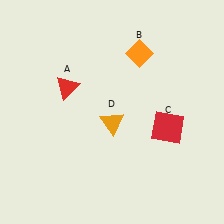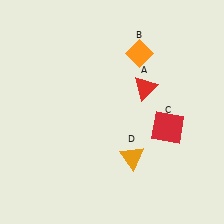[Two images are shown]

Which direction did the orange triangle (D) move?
The orange triangle (D) moved down.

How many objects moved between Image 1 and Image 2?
2 objects moved between the two images.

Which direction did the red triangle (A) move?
The red triangle (A) moved right.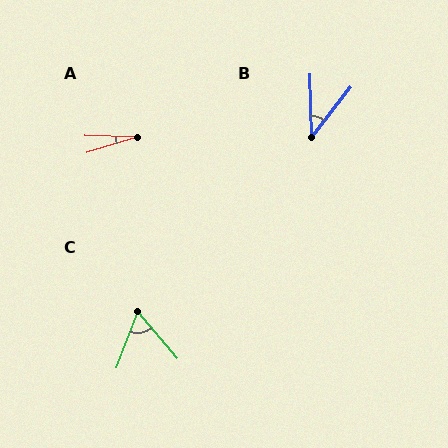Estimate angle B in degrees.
Approximately 39 degrees.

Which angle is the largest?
C, at approximately 61 degrees.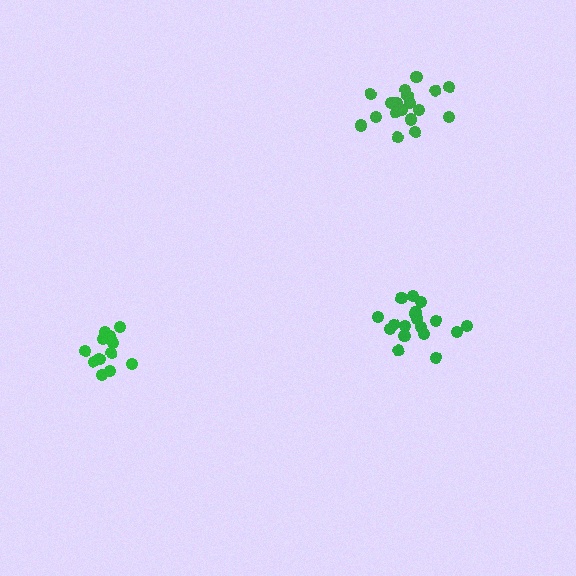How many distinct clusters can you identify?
There are 3 distinct clusters.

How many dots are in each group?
Group 1: 13 dots, Group 2: 18 dots, Group 3: 18 dots (49 total).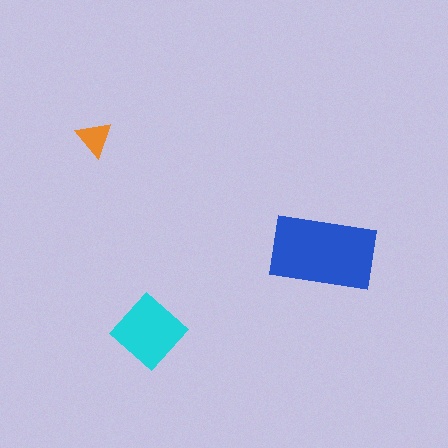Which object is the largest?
The blue rectangle.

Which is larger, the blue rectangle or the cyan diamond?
The blue rectangle.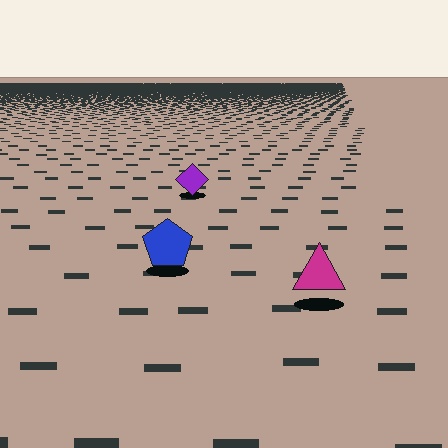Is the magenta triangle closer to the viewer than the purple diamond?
Yes. The magenta triangle is closer — you can tell from the texture gradient: the ground texture is coarser near it.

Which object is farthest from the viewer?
The purple diamond is farthest from the viewer. It appears smaller and the ground texture around it is denser.